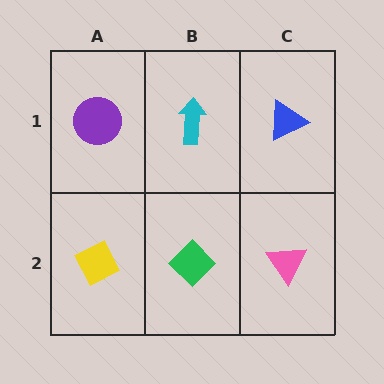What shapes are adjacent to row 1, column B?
A green diamond (row 2, column B), a purple circle (row 1, column A), a blue triangle (row 1, column C).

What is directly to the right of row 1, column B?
A blue triangle.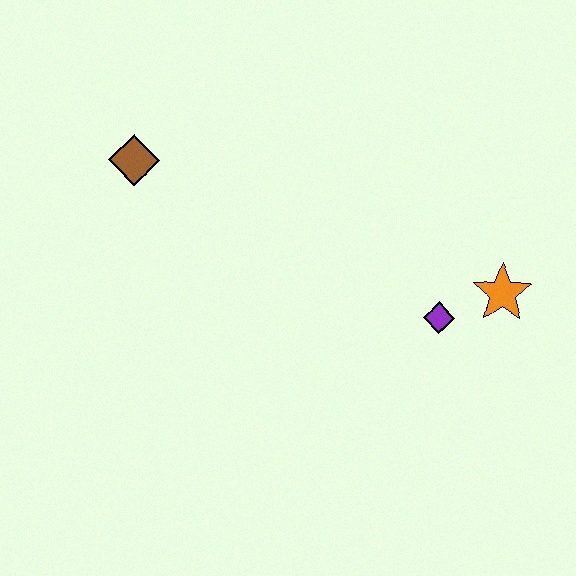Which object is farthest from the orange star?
The brown diamond is farthest from the orange star.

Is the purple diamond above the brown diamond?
No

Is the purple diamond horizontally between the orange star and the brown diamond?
Yes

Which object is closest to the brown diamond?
The purple diamond is closest to the brown diamond.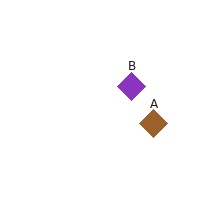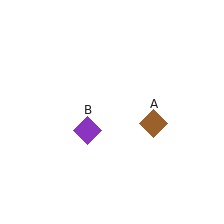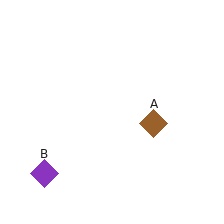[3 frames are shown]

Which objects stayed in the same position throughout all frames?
Brown diamond (object A) remained stationary.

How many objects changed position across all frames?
1 object changed position: purple diamond (object B).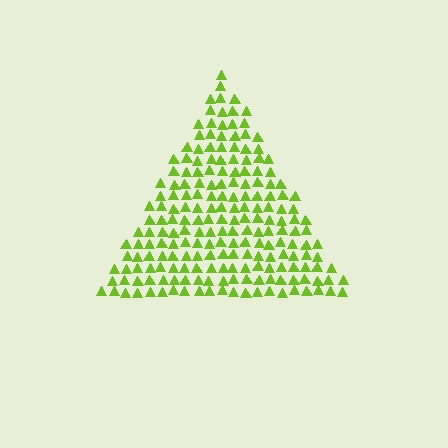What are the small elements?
The small elements are triangles.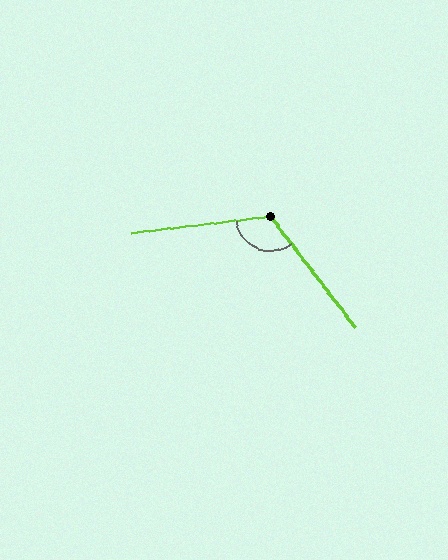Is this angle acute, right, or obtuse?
It is obtuse.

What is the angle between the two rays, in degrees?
Approximately 120 degrees.